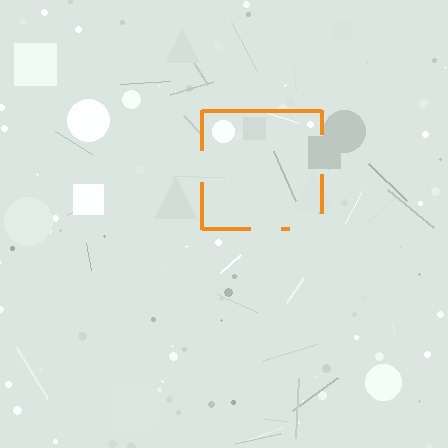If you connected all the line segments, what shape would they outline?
They would outline a square.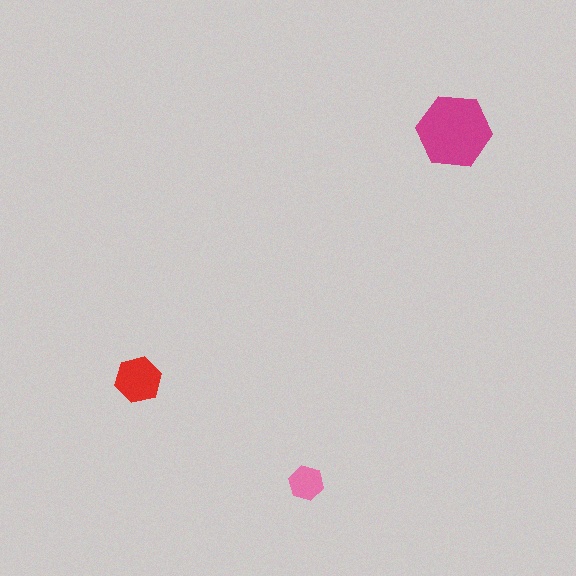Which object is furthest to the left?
The red hexagon is leftmost.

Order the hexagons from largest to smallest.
the magenta one, the red one, the pink one.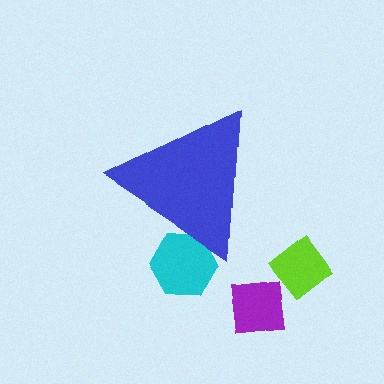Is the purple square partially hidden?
No, the purple square is fully visible.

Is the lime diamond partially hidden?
No, the lime diamond is fully visible.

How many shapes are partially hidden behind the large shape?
1 shape is partially hidden.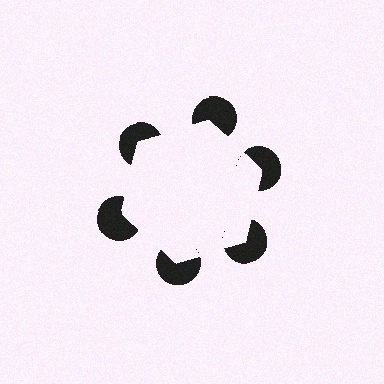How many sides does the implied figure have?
6 sides.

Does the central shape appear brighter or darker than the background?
It typically appears slightly brighter than the background, even though no actual brightness change is drawn.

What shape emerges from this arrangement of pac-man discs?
An illusory hexagon — its edges are inferred from the aligned wedge cuts in the pac-man discs, not physically drawn.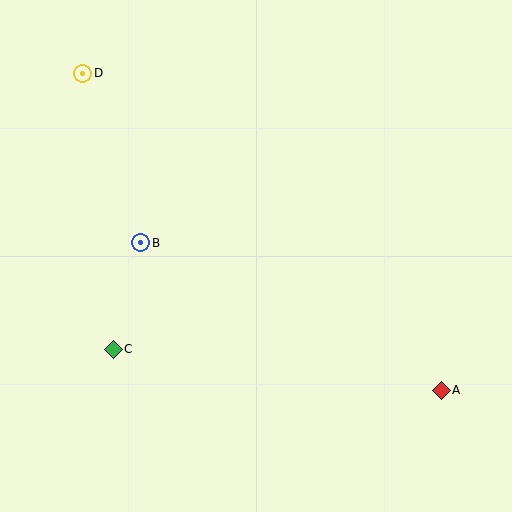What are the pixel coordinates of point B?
Point B is at (141, 243).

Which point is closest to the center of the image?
Point B at (141, 243) is closest to the center.